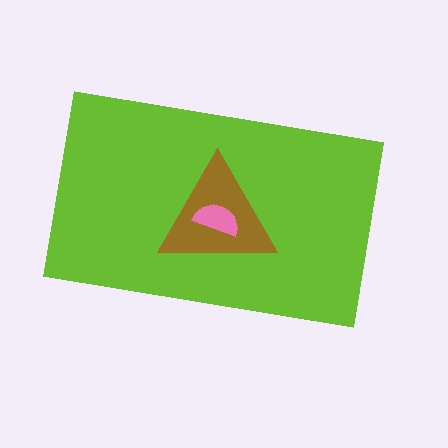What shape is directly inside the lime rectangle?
The brown triangle.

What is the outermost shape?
The lime rectangle.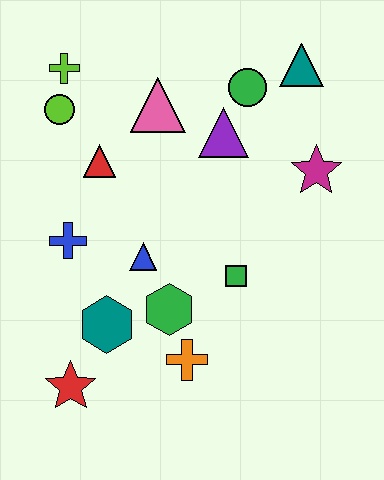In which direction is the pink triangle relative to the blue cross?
The pink triangle is above the blue cross.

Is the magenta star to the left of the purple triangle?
No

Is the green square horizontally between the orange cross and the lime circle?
No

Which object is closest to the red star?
The teal hexagon is closest to the red star.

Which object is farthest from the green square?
The lime cross is farthest from the green square.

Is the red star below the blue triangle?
Yes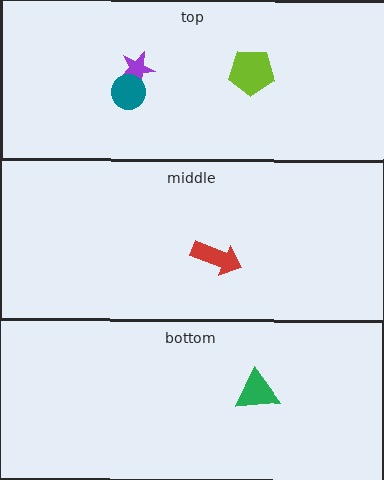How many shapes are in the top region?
3.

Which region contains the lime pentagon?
The top region.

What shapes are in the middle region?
The red arrow.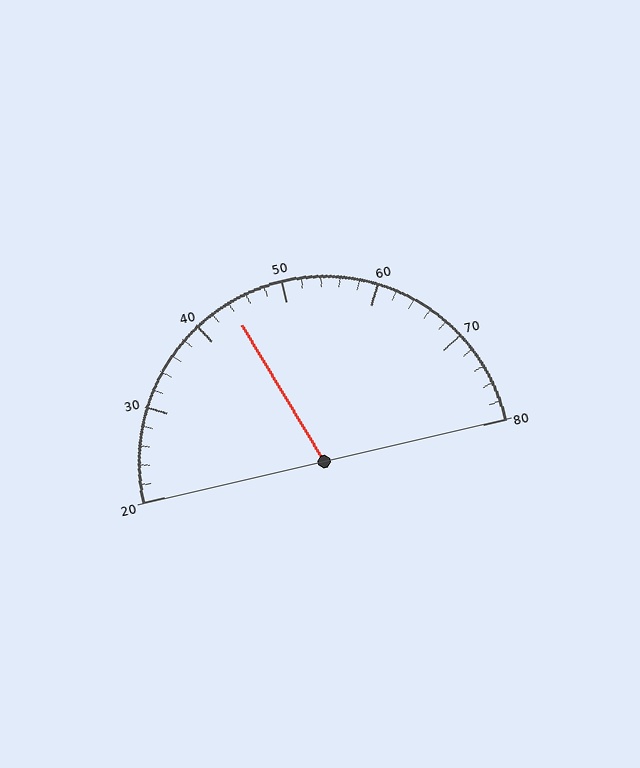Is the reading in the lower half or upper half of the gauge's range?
The reading is in the lower half of the range (20 to 80).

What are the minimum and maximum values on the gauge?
The gauge ranges from 20 to 80.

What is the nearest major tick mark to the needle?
The nearest major tick mark is 40.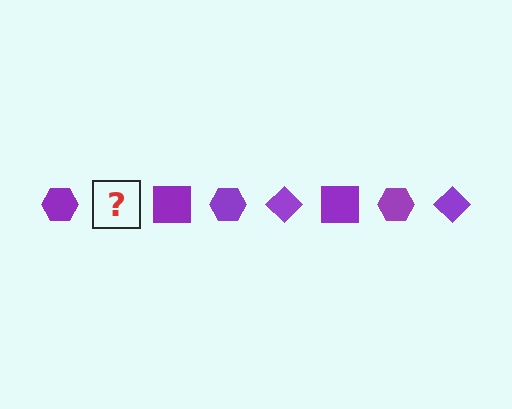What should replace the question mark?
The question mark should be replaced with a purple diamond.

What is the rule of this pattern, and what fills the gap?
The rule is that the pattern cycles through hexagon, diamond, square shapes in purple. The gap should be filled with a purple diamond.